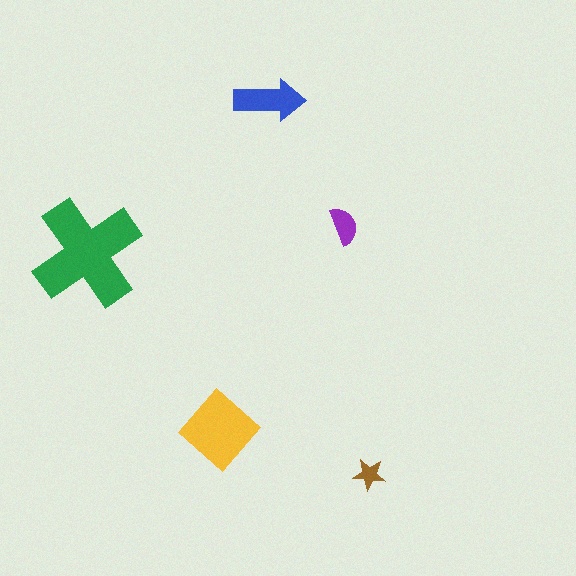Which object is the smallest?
The brown star.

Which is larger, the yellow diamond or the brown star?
The yellow diamond.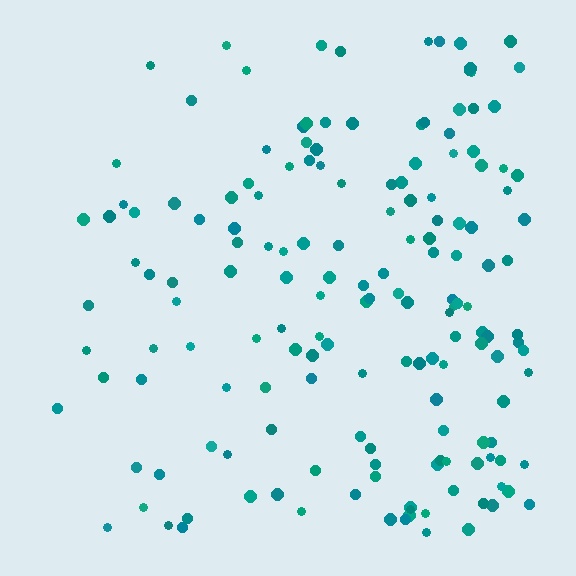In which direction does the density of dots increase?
From left to right, with the right side densest.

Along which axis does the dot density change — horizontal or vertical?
Horizontal.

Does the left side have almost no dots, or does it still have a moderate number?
Still a moderate number, just noticeably fewer than the right.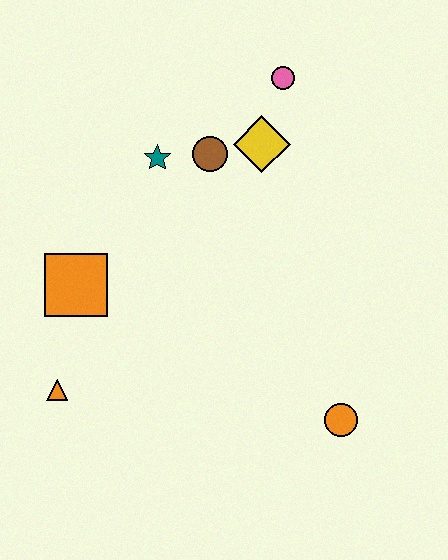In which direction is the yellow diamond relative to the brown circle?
The yellow diamond is to the right of the brown circle.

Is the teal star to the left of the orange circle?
Yes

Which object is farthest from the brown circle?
The orange circle is farthest from the brown circle.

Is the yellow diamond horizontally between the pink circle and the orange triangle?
Yes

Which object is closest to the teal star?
The brown circle is closest to the teal star.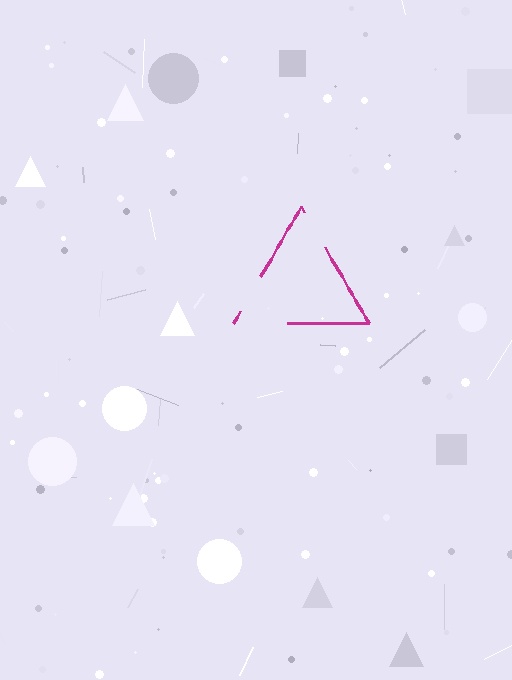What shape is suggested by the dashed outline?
The dashed outline suggests a triangle.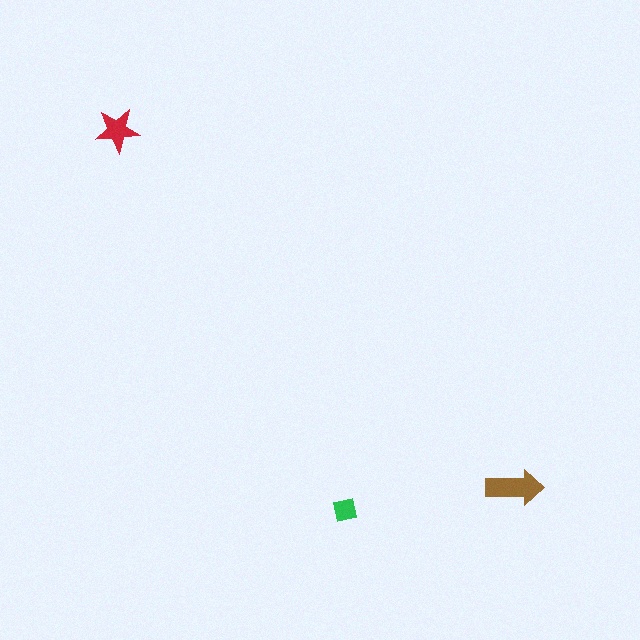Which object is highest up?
The red star is topmost.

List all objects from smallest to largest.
The green square, the red star, the brown arrow.